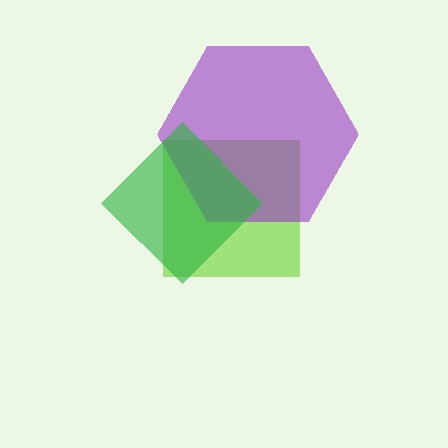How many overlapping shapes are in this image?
There are 3 overlapping shapes in the image.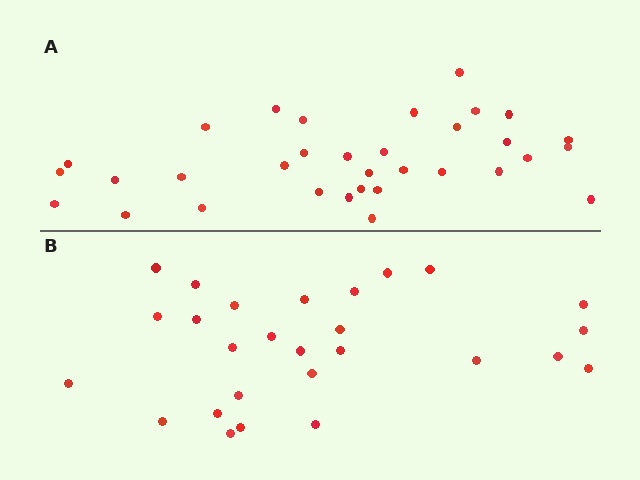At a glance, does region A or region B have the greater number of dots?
Region A (the top region) has more dots.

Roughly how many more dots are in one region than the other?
Region A has about 6 more dots than region B.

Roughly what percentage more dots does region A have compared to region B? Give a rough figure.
About 20% more.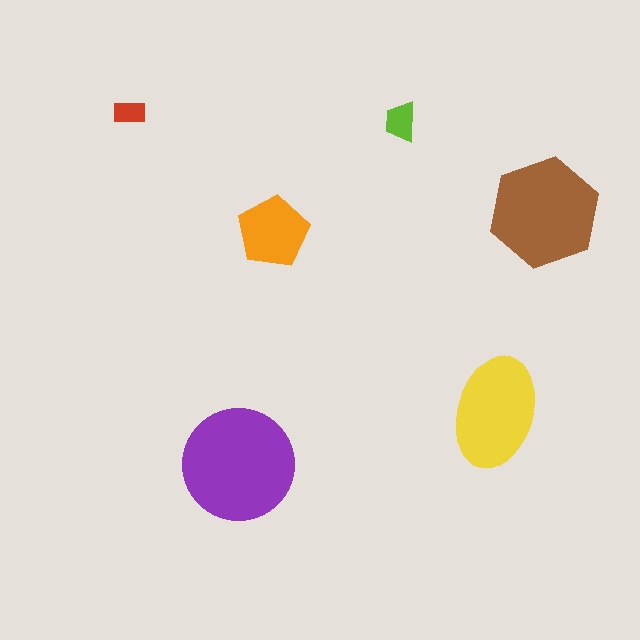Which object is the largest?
The purple circle.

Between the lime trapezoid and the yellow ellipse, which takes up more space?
The yellow ellipse.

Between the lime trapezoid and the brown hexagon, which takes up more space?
The brown hexagon.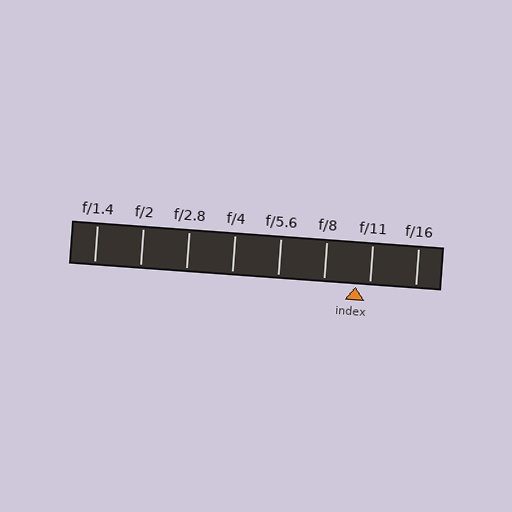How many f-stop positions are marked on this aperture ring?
There are 8 f-stop positions marked.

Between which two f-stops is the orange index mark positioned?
The index mark is between f/8 and f/11.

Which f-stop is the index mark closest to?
The index mark is closest to f/11.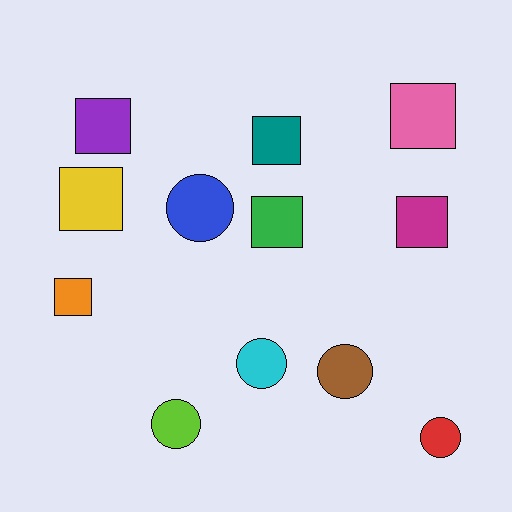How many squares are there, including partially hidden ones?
There are 7 squares.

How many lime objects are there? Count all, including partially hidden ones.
There is 1 lime object.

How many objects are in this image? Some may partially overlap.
There are 12 objects.